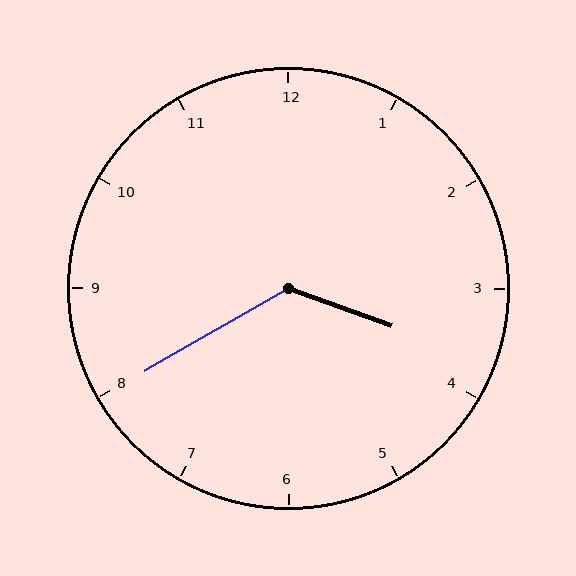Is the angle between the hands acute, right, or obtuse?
It is obtuse.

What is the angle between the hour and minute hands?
Approximately 130 degrees.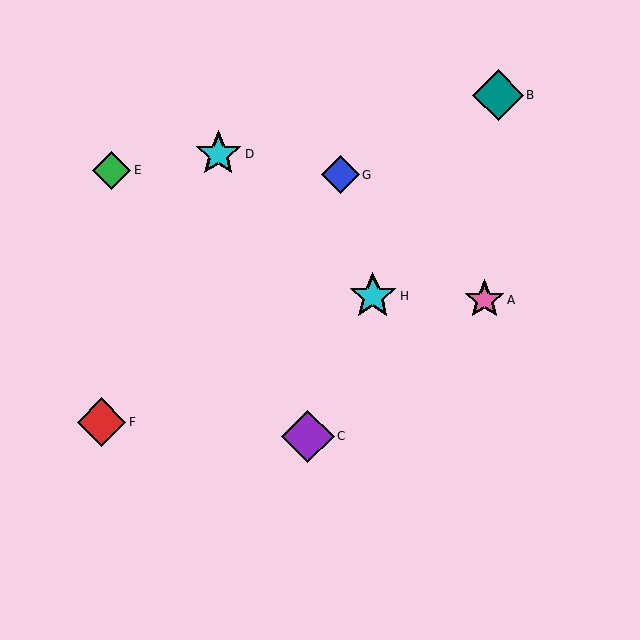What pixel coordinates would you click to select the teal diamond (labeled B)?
Click at (498, 95) to select the teal diamond B.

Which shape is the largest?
The purple diamond (labeled C) is the largest.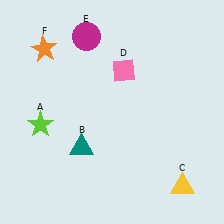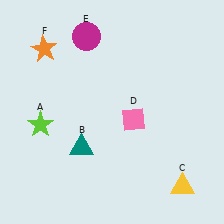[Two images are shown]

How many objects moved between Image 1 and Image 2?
1 object moved between the two images.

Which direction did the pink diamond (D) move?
The pink diamond (D) moved down.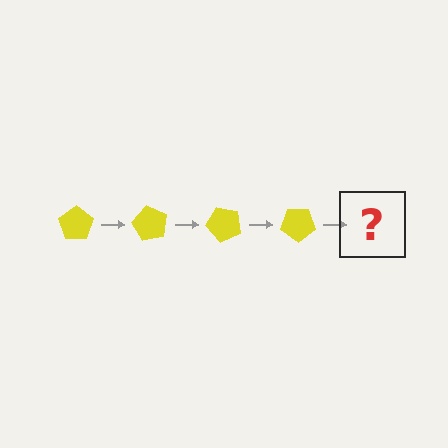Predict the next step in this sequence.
The next step is a yellow pentagon rotated 240 degrees.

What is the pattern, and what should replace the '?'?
The pattern is that the pentagon rotates 60 degrees each step. The '?' should be a yellow pentagon rotated 240 degrees.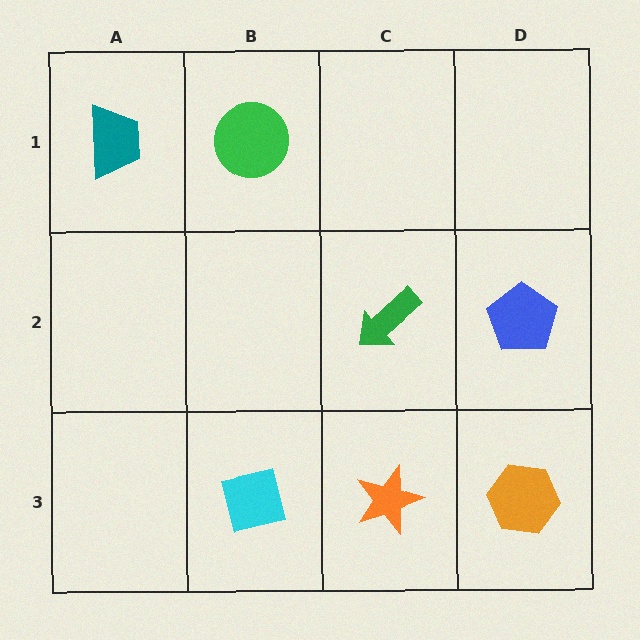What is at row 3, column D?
An orange hexagon.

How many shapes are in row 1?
2 shapes.